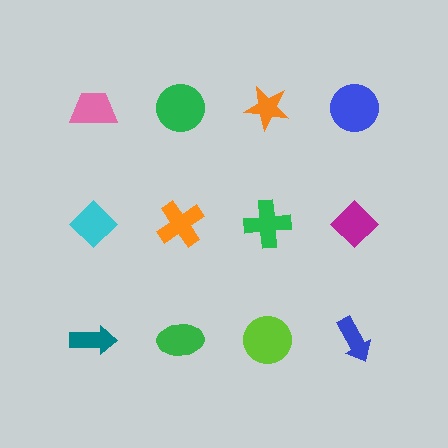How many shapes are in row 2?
4 shapes.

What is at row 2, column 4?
A magenta diamond.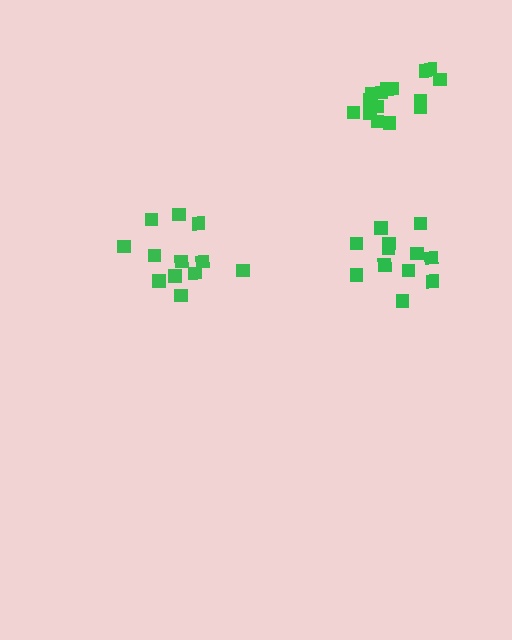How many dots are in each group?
Group 1: 15 dots, Group 2: 12 dots, Group 3: 12 dots (39 total).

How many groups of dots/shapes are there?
There are 3 groups.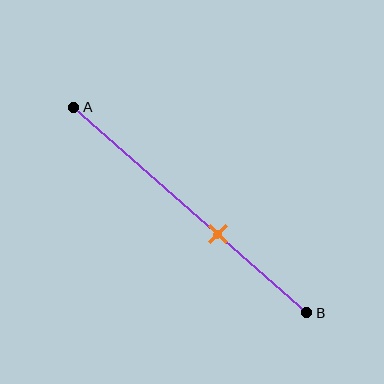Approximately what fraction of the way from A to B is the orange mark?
The orange mark is approximately 60% of the way from A to B.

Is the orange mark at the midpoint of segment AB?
No, the mark is at about 60% from A, not at the 50% midpoint.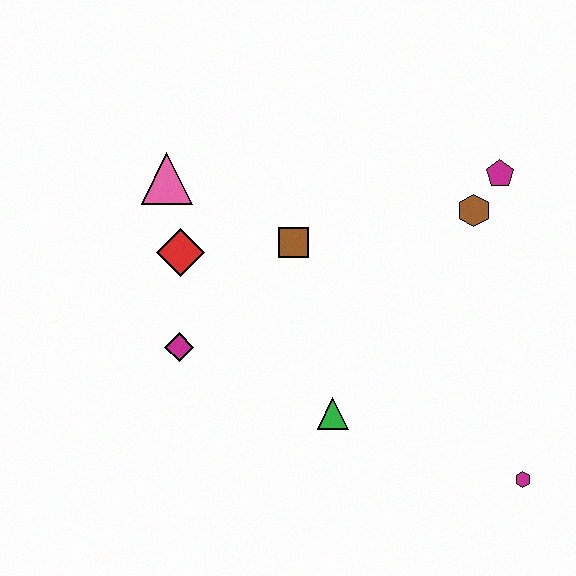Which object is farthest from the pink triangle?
The magenta hexagon is farthest from the pink triangle.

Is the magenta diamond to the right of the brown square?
No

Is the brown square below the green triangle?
No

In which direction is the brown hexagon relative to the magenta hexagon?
The brown hexagon is above the magenta hexagon.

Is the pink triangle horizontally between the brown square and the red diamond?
No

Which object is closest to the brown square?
The red diamond is closest to the brown square.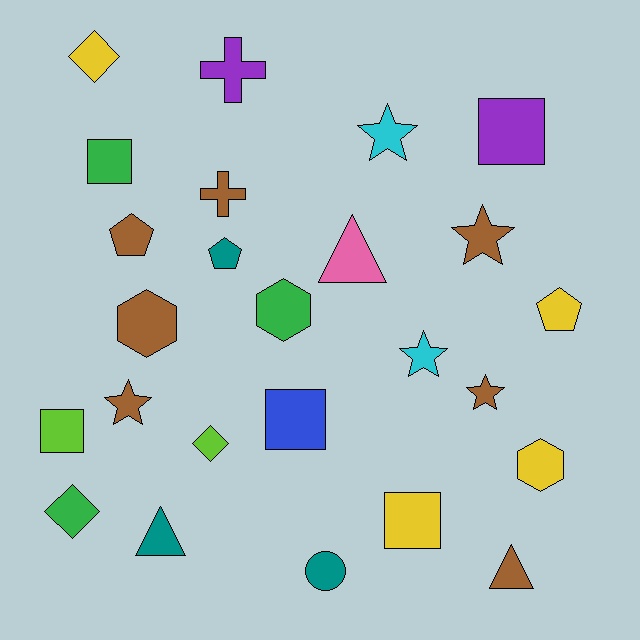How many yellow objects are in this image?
There are 4 yellow objects.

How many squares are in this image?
There are 5 squares.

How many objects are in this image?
There are 25 objects.